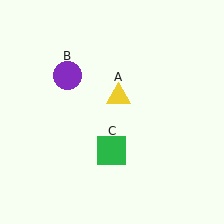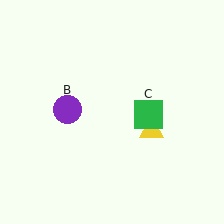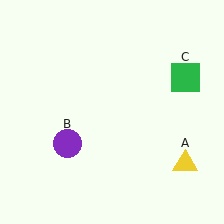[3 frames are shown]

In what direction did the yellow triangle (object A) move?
The yellow triangle (object A) moved down and to the right.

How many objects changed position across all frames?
3 objects changed position: yellow triangle (object A), purple circle (object B), green square (object C).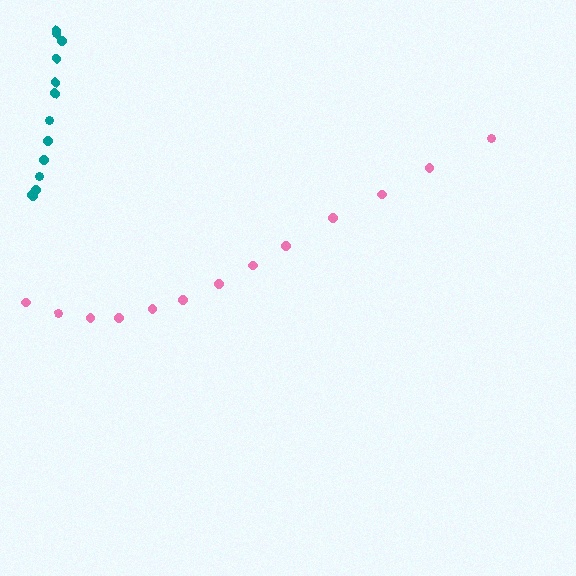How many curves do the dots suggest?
There are 2 distinct paths.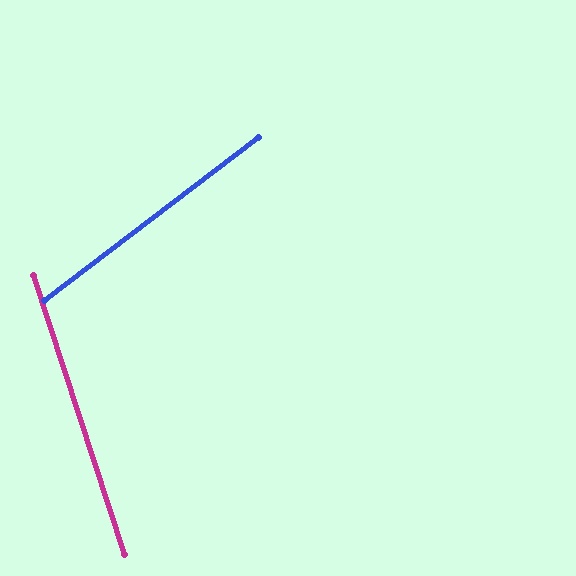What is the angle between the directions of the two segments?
Approximately 71 degrees.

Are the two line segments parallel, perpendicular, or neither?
Neither parallel nor perpendicular — they differ by about 71°.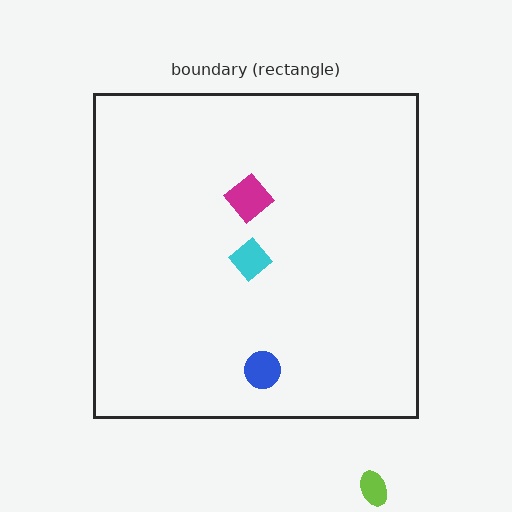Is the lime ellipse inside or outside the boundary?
Outside.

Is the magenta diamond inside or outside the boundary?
Inside.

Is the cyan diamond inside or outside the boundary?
Inside.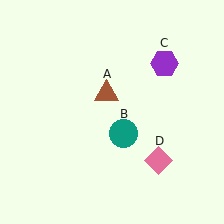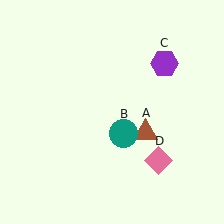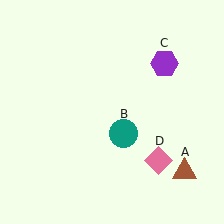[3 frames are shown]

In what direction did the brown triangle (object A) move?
The brown triangle (object A) moved down and to the right.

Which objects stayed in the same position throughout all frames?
Teal circle (object B) and purple hexagon (object C) and pink diamond (object D) remained stationary.